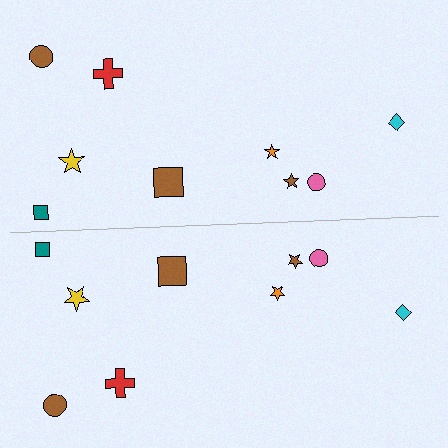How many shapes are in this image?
There are 18 shapes in this image.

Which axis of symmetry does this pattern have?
The pattern has a horizontal axis of symmetry running through the center of the image.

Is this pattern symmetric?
Yes, this pattern has bilateral (reflection) symmetry.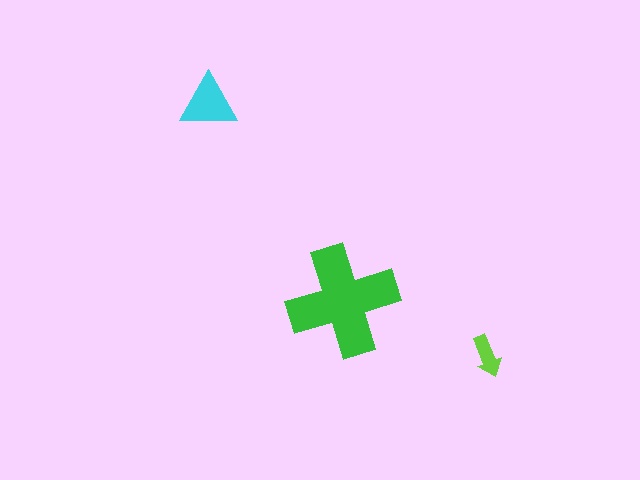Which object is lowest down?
The lime arrow is bottommost.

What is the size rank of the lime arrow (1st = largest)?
3rd.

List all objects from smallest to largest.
The lime arrow, the cyan triangle, the green cross.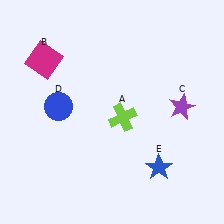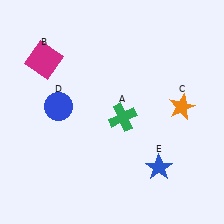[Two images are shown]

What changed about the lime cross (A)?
In Image 1, A is lime. In Image 2, it changed to green.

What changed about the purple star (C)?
In Image 1, C is purple. In Image 2, it changed to orange.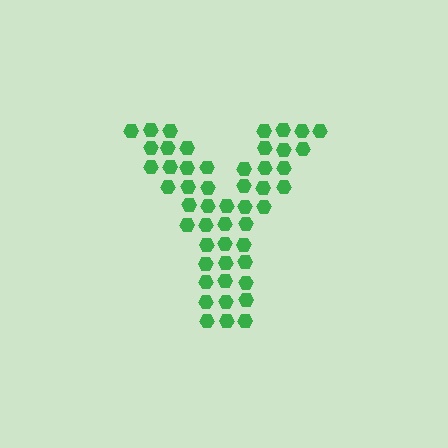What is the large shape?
The large shape is the letter Y.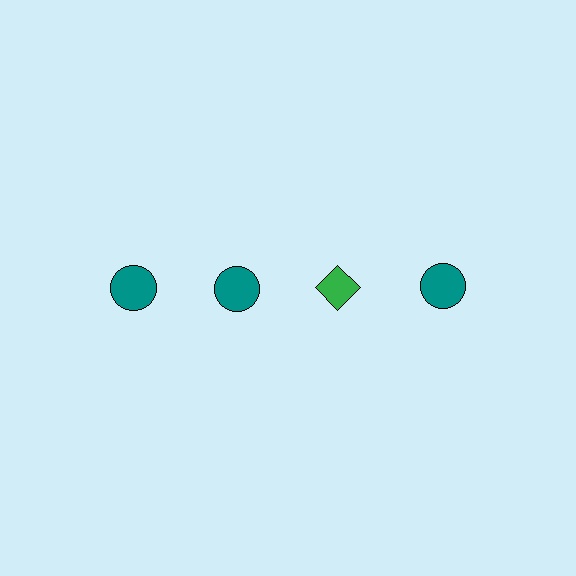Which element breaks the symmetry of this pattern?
The green diamond in the top row, center column breaks the symmetry. All other shapes are teal circles.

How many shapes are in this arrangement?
There are 4 shapes arranged in a grid pattern.